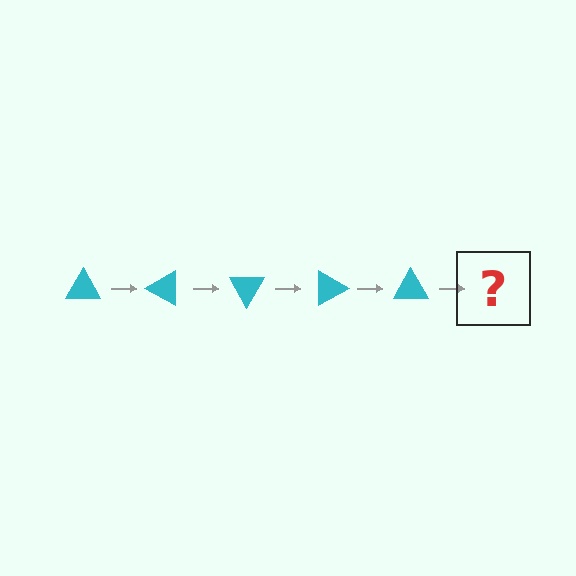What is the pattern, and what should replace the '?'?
The pattern is that the triangle rotates 30 degrees each step. The '?' should be a cyan triangle rotated 150 degrees.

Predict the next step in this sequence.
The next step is a cyan triangle rotated 150 degrees.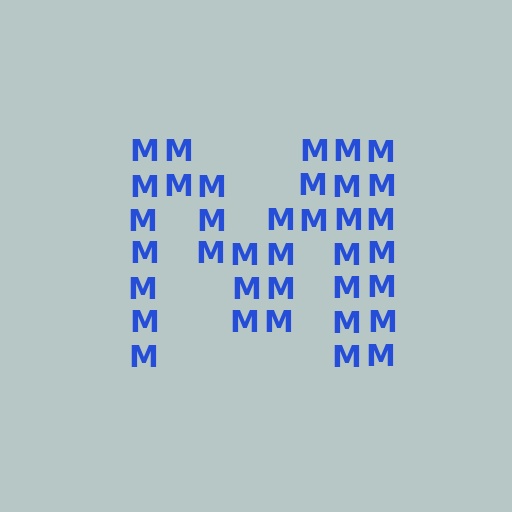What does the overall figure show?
The overall figure shows the letter M.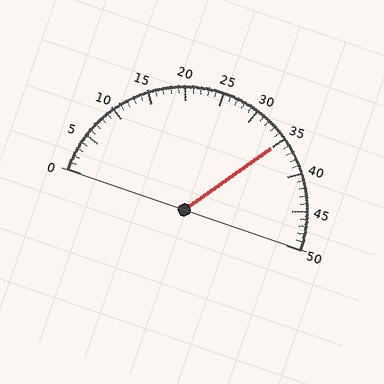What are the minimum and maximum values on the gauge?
The gauge ranges from 0 to 50.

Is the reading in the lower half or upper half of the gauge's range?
The reading is in the upper half of the range (0 to 50).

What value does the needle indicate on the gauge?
The needle indicates approximately 35.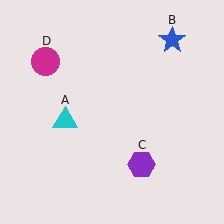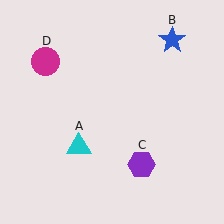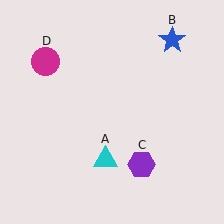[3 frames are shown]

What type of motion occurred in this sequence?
The cyan triangle (object A) rotated counterclockwise around the center of the scene.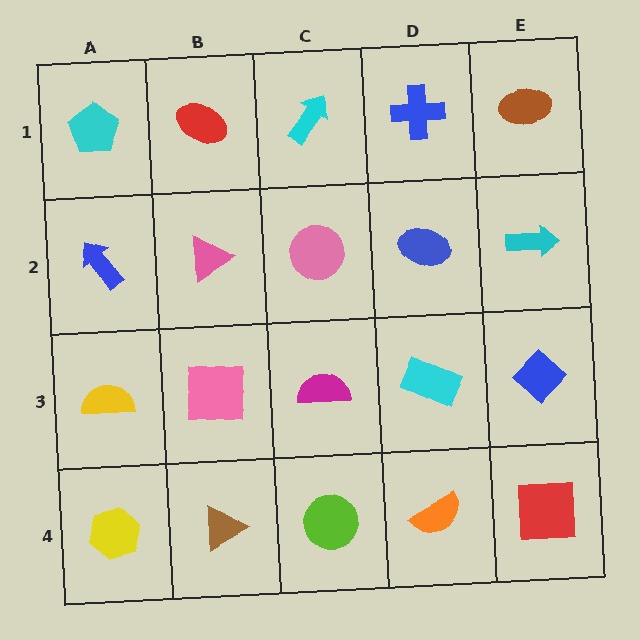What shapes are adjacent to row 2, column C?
A cyan arrow (row 1, column C), a magenta semicircle (row 3, column C), a pink triangle (row 2, column B), a blue ellipse (row 2, column D).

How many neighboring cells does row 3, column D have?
4.